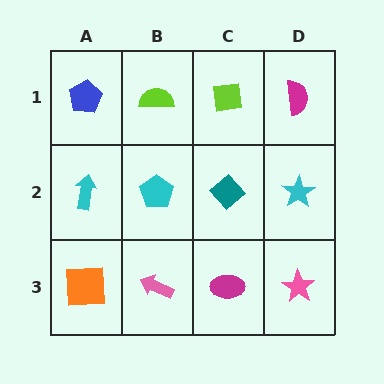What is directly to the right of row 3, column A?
A pink arrow.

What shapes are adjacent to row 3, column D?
A cyan star (row 2, column D), a magenta ellipse (row 3, column C).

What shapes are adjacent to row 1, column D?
A cyan star (row 2, column D), a lime square (row 1, column C).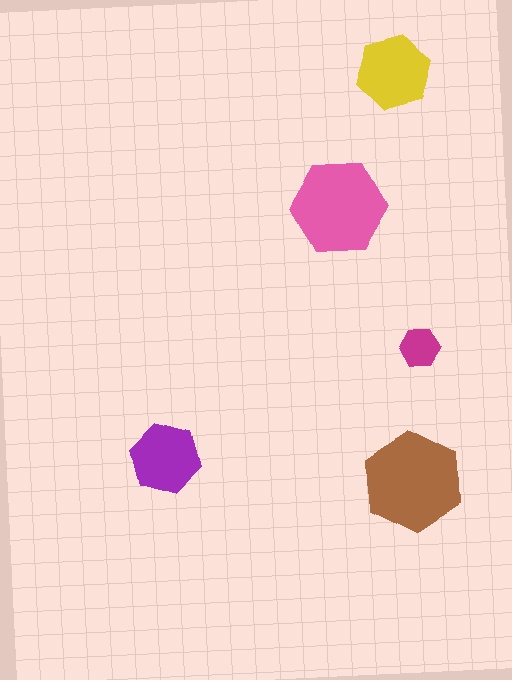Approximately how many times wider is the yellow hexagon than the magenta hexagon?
About 2 times wider.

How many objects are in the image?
There are 5 objects in the image.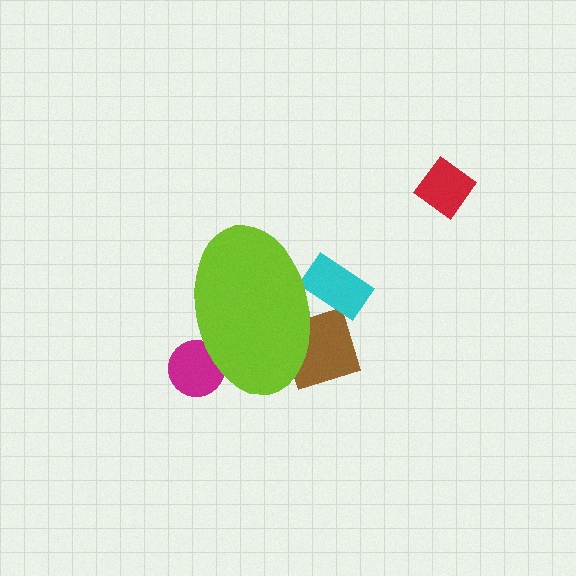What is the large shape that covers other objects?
A lime ellipse.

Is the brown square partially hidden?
Yes, the brown square is partially hidden behind the lime ellipse.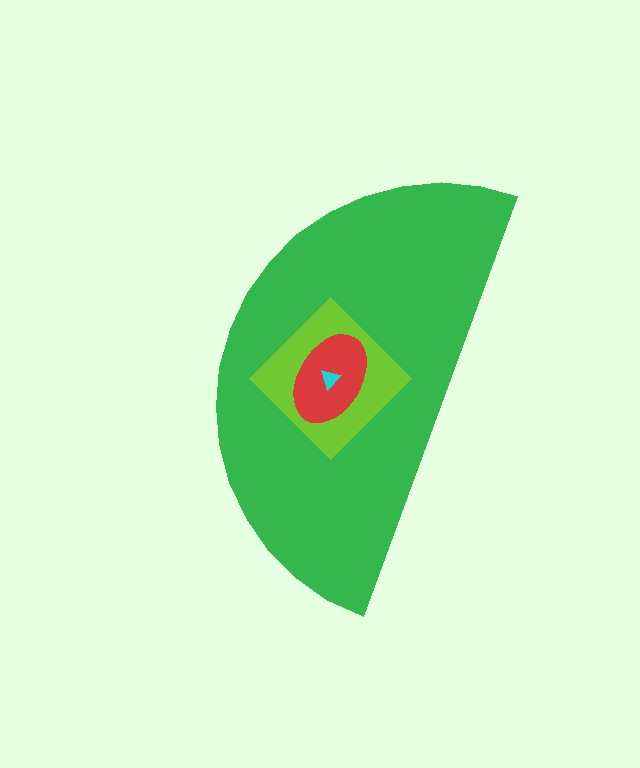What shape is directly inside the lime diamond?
The red ellipse.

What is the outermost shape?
The green semicircle.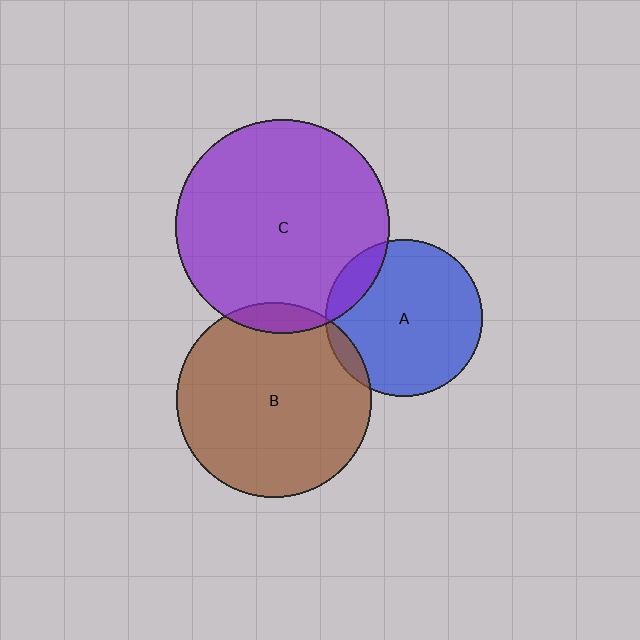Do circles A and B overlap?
Yes.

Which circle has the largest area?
Circle C (purple).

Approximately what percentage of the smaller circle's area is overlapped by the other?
Approximately 5%.